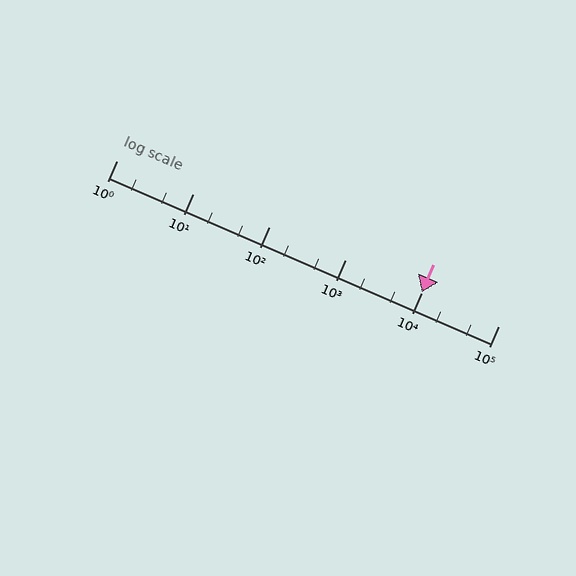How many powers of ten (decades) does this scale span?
The scale spans 5 decades, from 1 to 100000.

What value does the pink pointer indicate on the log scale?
The pointer indicates approximately 10000.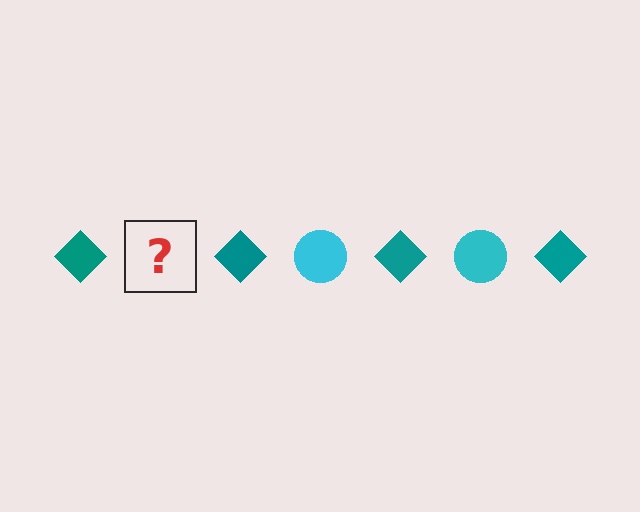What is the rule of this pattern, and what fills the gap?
The rule is that the pattern alternates between teal diamond and cyan circle. The gap should be filled with a cyan circle.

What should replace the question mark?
The question mark should be replaced with a cyan circle.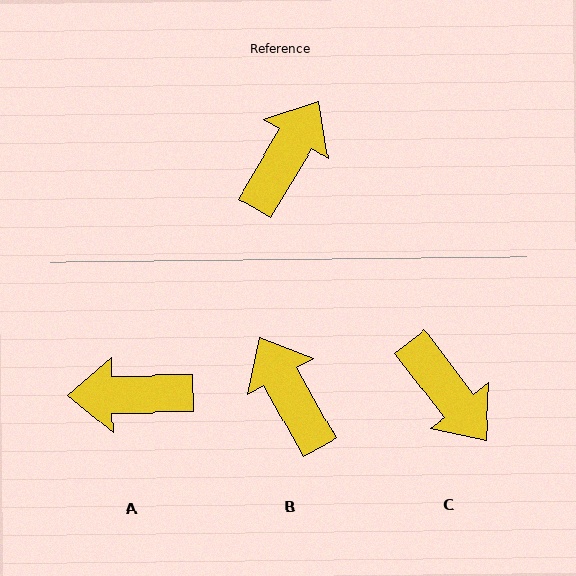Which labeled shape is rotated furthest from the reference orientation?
A, about 122 degrees away.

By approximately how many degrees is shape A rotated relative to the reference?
Approximately 122 degrees counter-clockwise.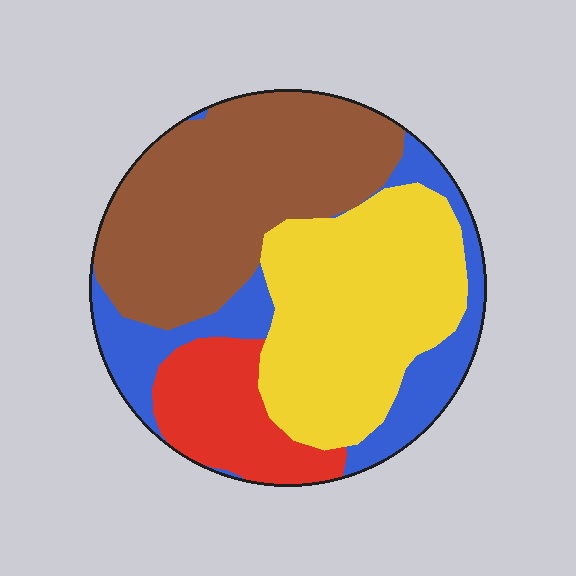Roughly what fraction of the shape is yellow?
Yellow covers around 30% of the shape.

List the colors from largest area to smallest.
From largest to smallest: brown, yellow, blue, red.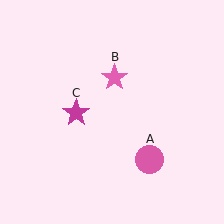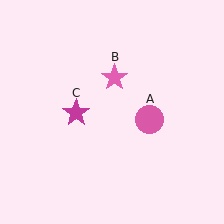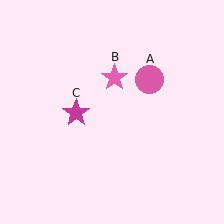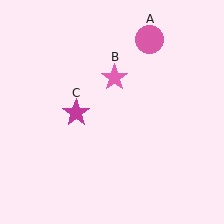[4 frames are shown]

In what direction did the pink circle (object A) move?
The pink circle (object A) moved up.